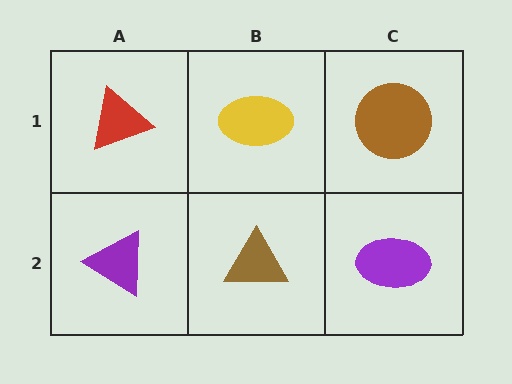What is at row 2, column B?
A brown triangle.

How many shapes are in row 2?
3 shapes.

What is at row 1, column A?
A red triangle.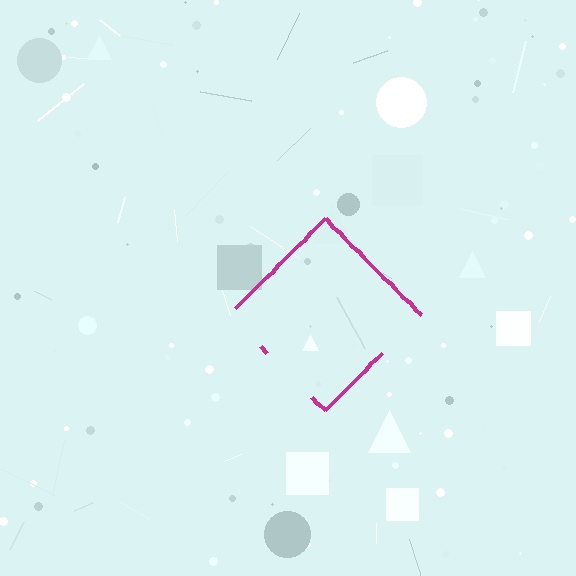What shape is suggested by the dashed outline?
The dashed outline suggests a diamond.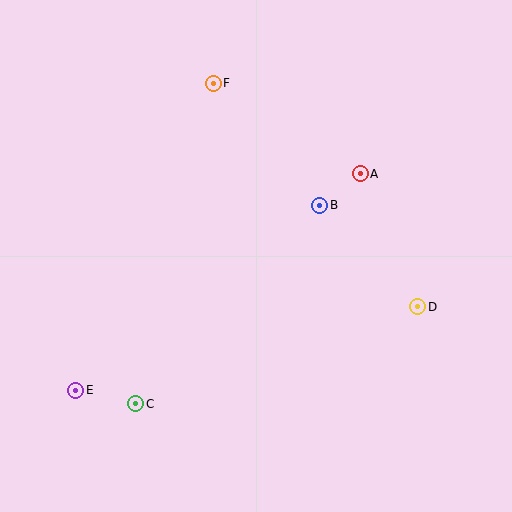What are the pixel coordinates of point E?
Point E is at (76, 390).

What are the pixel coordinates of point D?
Point D is at (418, 307).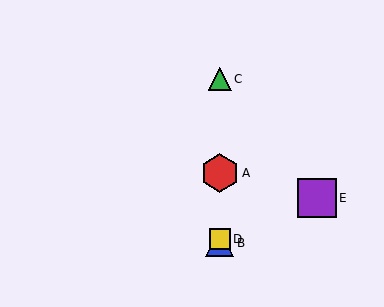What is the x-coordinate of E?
Object E is at x≈317.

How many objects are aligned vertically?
4 objects (A, B, C, D) are aligned vertically.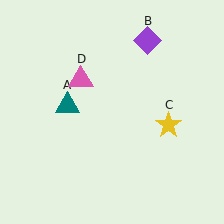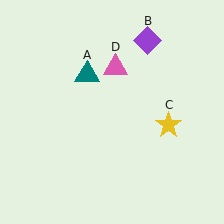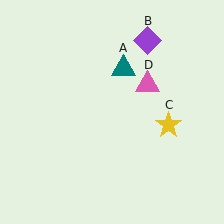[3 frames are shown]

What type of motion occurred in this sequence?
The teal triangle (object A), pink triangle (object D) rotated clockwise around the center of the scene.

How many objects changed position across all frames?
2 objects changed position: teal triangle (object A), pink triangle (object D).